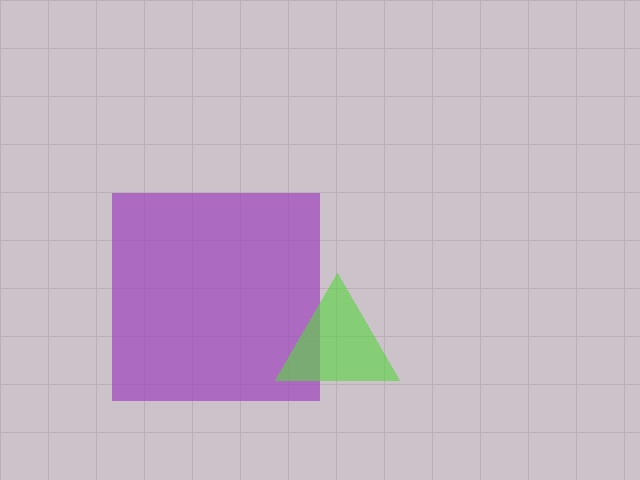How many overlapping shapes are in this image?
There are 2 overlapping shapes in the image.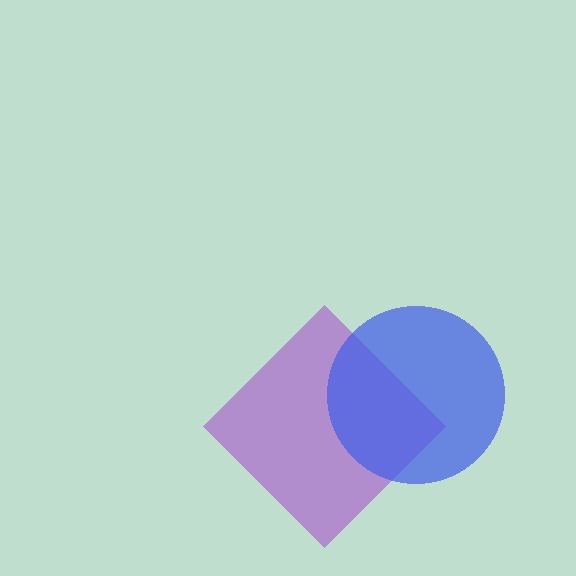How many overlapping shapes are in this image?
There are 2 overlapping shapes in the image.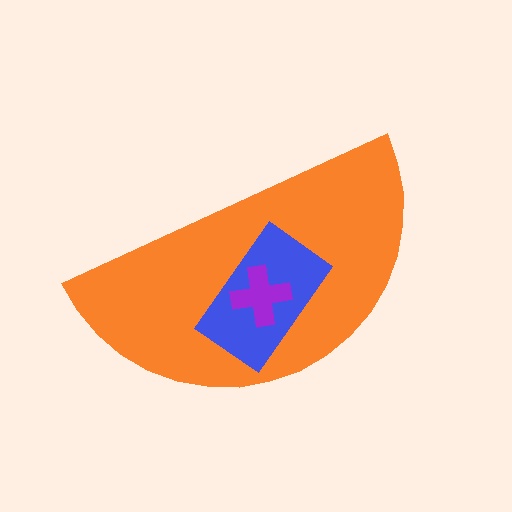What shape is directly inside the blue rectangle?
The purple cross.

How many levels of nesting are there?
3.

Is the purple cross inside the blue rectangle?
Yes.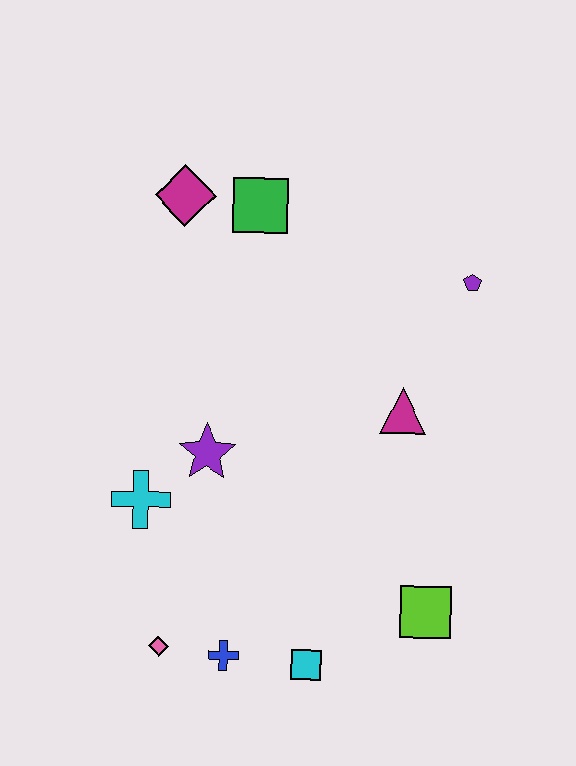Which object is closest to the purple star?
The cyan cross is closest to the purple star.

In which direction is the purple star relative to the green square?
The purple star is below the green square.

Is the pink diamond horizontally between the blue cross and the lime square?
No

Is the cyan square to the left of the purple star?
No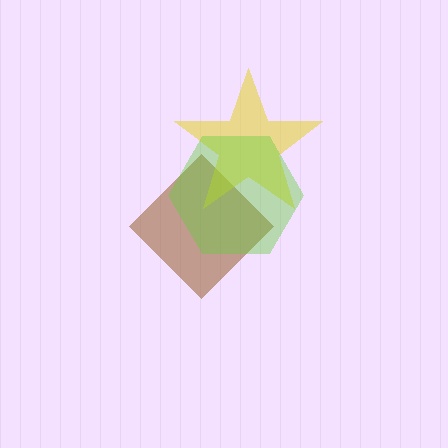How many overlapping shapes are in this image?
There are 3 overlapping shapes in the image.